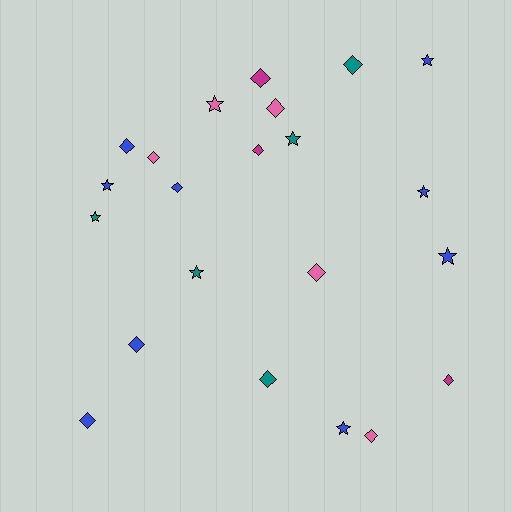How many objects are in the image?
There are 22 objects.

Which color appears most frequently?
Blue, with 9 objects.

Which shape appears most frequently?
Diamond, with 13 objects.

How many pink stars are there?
There is 1 pink star.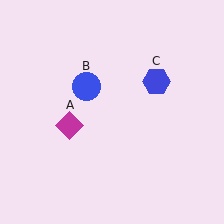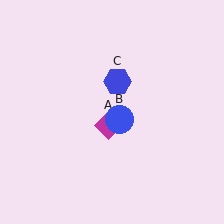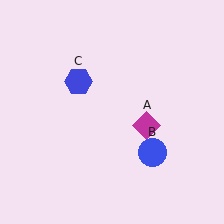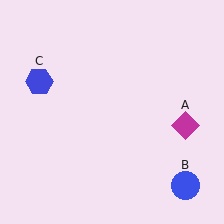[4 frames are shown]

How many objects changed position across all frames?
3 objects changed position: magenta diamond (object A), blue circle (object B), blue hexagon (object C).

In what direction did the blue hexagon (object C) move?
The blue hexagon (object C) moved left.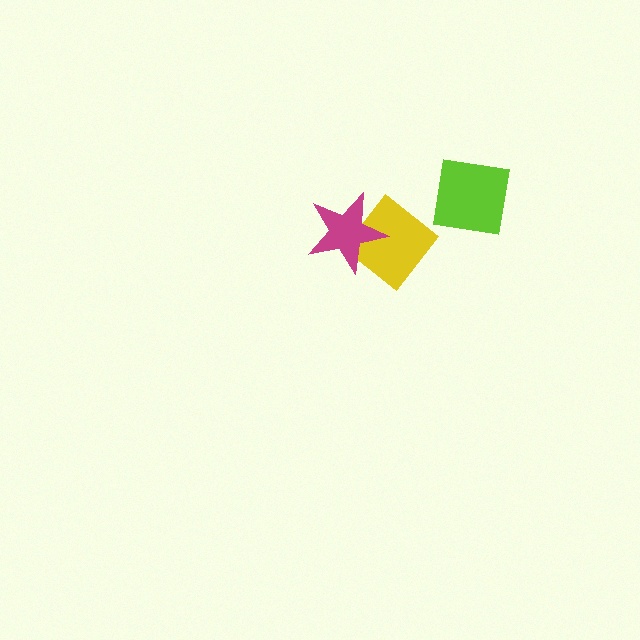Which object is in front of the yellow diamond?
The magenta star is in front of the yellow diamond.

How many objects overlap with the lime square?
0 objects overlap with the lime square.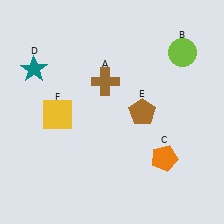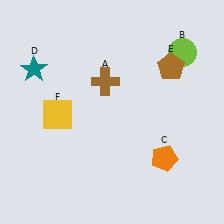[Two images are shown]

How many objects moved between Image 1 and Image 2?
1 object moved between the two images.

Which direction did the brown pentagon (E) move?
The brown pentagon (E) moved up.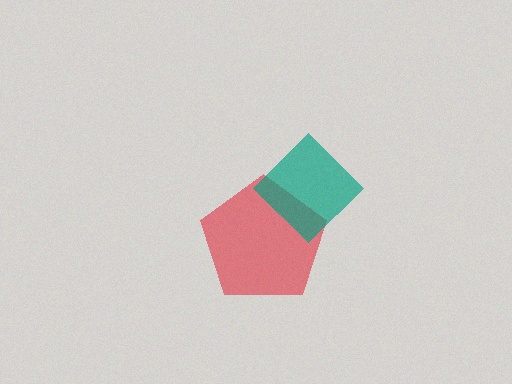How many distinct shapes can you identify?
There are 2 distinct shapes: a red pentagon, a teal diamond.